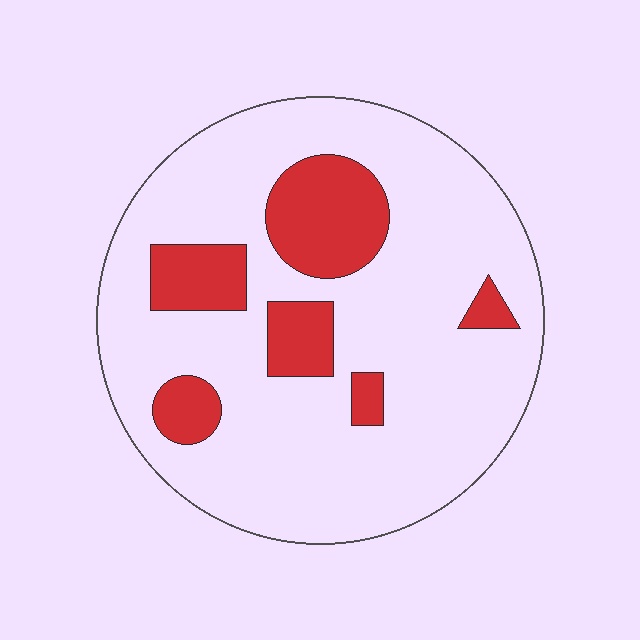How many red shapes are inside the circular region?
6.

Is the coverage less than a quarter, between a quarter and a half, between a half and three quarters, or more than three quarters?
Less than a quarter.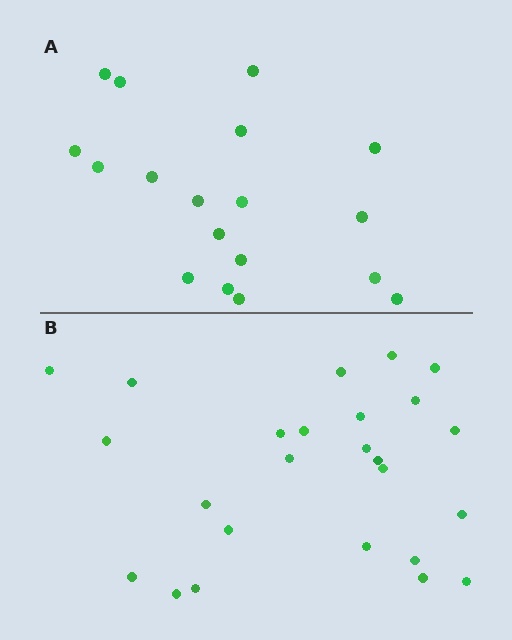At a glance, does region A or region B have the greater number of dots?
Region B (the bottom region) has more dots.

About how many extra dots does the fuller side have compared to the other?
Region B has roughly 8 or so more dots than region A.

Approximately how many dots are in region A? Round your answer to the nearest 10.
About 20 dots. (The exact count is 18, which rounds to 20.)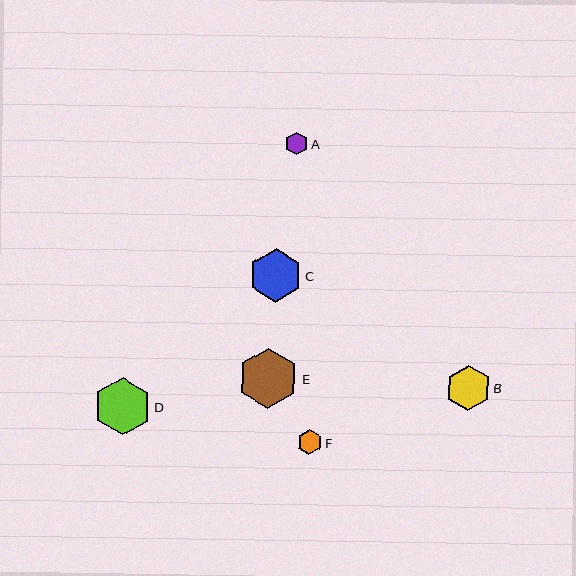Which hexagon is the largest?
Hexagon E is the largest with a size of approximately 60 pixels.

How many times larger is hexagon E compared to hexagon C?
Hexagon E is approximately 1.1 times the size of hexagon C.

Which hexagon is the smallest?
Hexagon A is the smallest with a size of approximately 23 pixels.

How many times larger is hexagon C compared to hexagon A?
Hexagon C is approximately 2.3 times the size of hexagon A.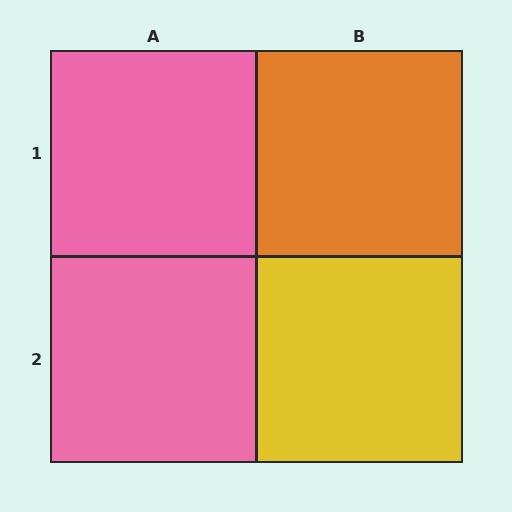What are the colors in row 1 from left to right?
Pink, orange.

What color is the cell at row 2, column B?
Yellow.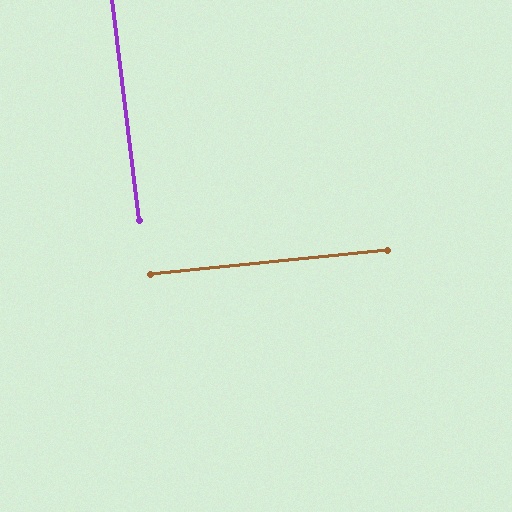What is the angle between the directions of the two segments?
Approximately 89 degrees.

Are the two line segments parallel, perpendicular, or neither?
Perpendicular — they meet at approximately 89°.